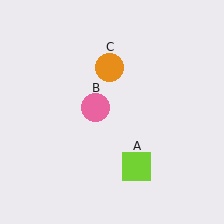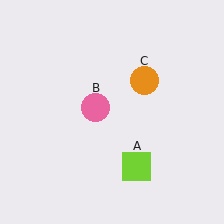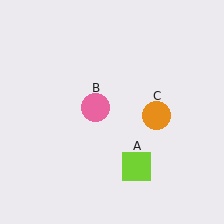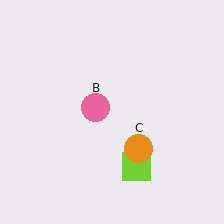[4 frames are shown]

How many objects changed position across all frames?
1 object changed position: orange circle (object C).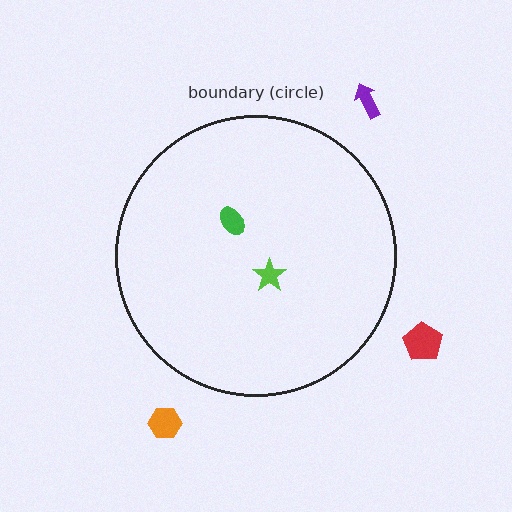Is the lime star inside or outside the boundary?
Inside.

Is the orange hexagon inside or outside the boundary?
Outside.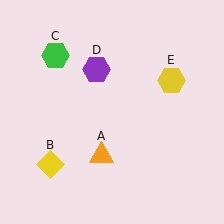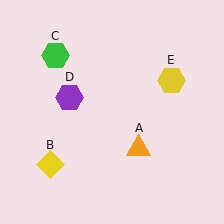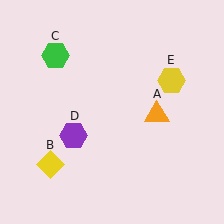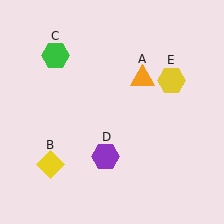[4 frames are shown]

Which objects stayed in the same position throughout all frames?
Yellow diamond (object B) and green hexagon (object C) and yellow hexagon (object E) remained stationary.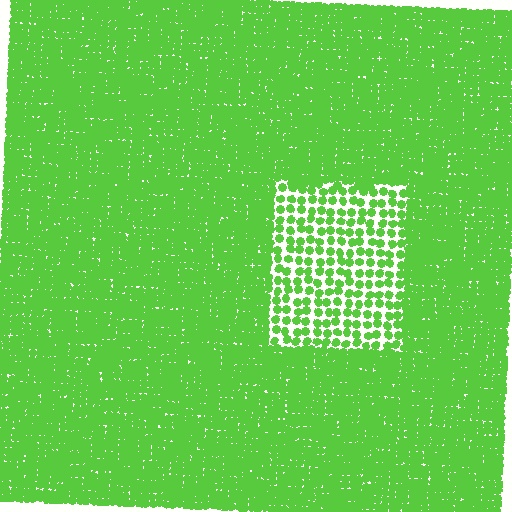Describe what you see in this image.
The image contains small lime elements arranged at two different densities. A rectangle-shaped region is visible where the elements are less densely packed than the surrounding area.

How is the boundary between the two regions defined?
The boundary is defined by a change in element density (approximately 2.3x ratio). All elements are the same color, size, and shape.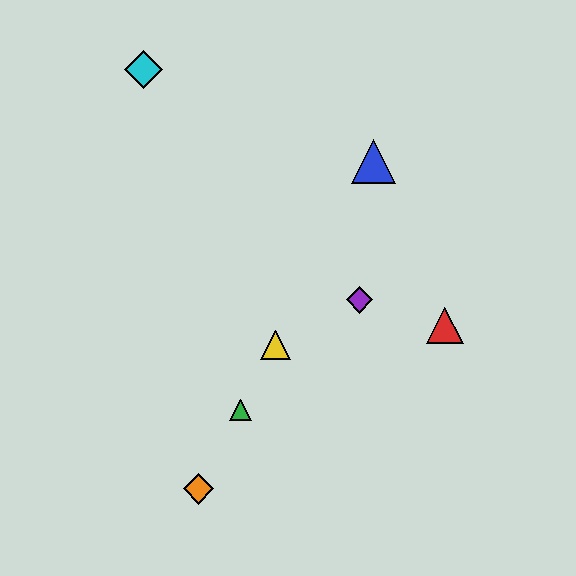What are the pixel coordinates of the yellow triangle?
The yellow triangle is at (275, 345).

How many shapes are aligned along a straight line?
4 shapes (the blue triangle, the green triangle, the yellow triangle, the orange diamond) are aligned along a straight line.